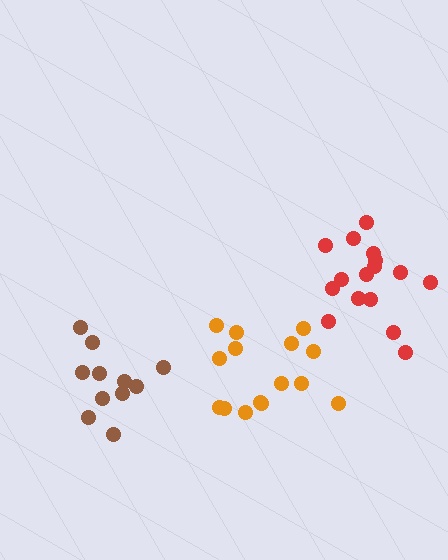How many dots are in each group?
Group 1: 16 dots, Group 2: 15 dots, Group 3: 11 dots (42 total).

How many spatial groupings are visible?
There are 3 spatial groupings.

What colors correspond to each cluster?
The clusters are colored: red, orange, brown.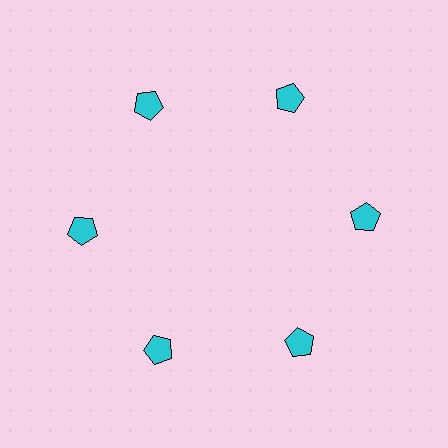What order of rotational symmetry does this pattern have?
This pattern has 6-fold rotational symmetry.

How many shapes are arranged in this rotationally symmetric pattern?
There are 6 shapes, arranged in 6 groups of 1.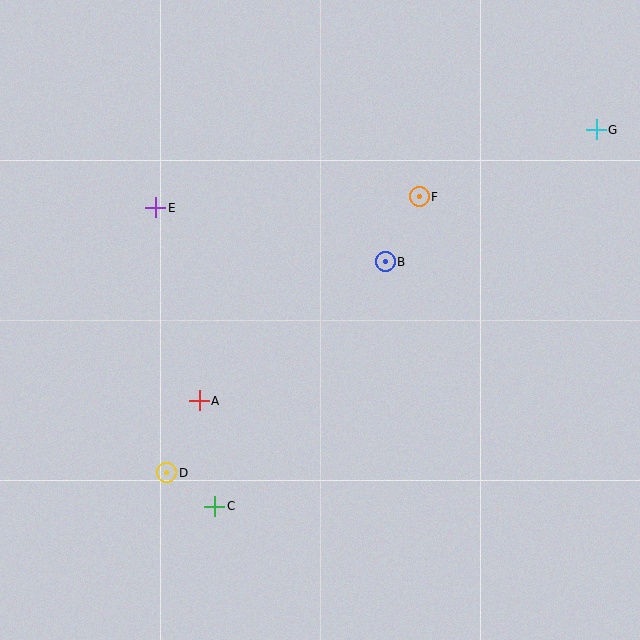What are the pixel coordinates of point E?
Point E is at (156, 208).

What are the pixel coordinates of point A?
Point A is at (199, 401).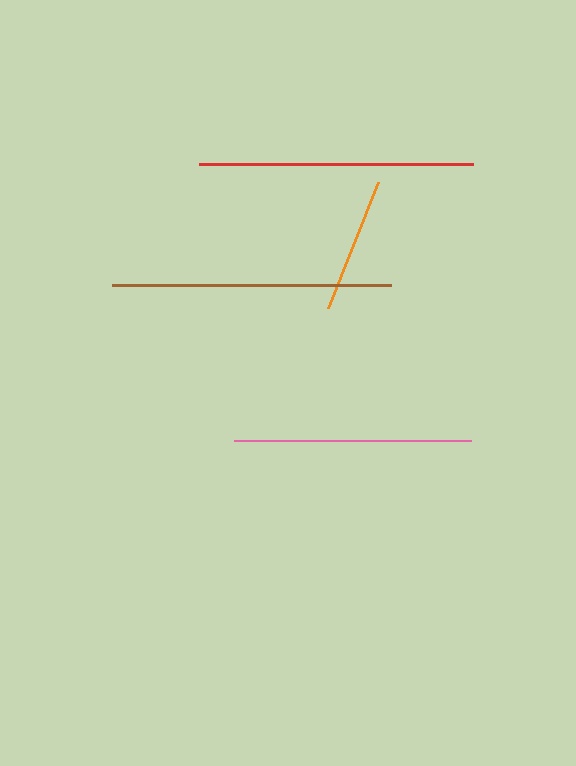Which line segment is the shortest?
The orange line is the shortest at approximately 136 pixels.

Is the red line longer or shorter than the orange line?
The red line is longer than the orange line.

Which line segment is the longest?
The brown line is the longest at approximately 279 pixels.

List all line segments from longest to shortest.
From longest to shortest: brown, red, pink, orange.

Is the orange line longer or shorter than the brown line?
The brown line is longer than the orange line.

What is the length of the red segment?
The red segment is approximately 273 pixels long.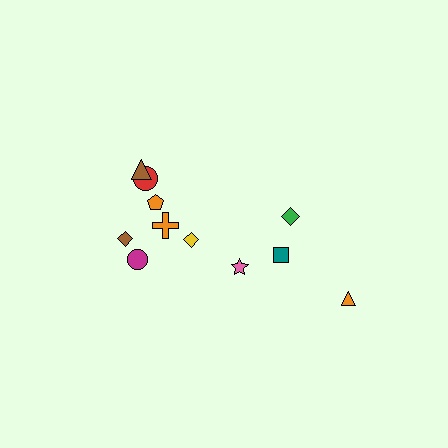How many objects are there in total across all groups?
There are 11 objects.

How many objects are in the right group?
There are 4 objects.